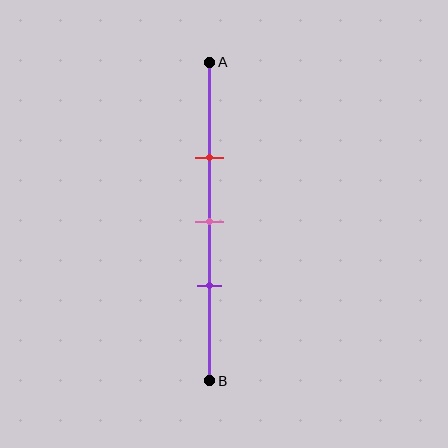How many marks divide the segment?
There are 3 marks dividing the segment.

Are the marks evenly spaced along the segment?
Yes, the marks are approximately evenly spaced.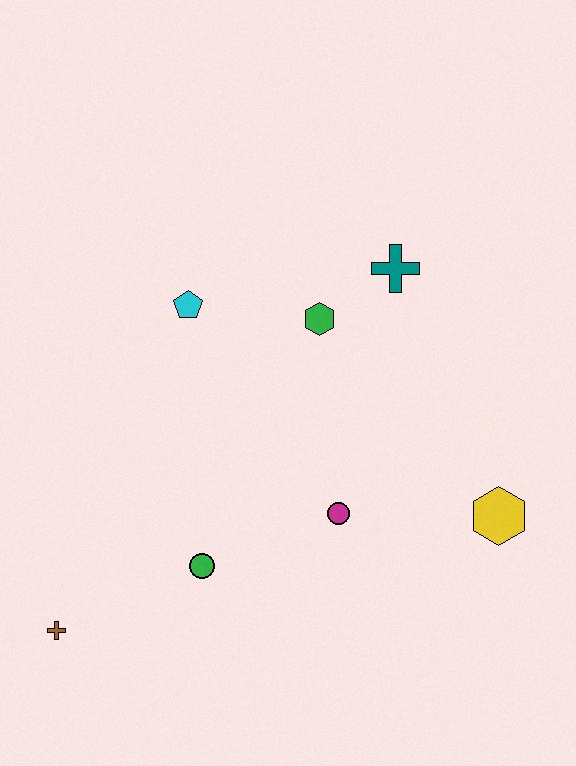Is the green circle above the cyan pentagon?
No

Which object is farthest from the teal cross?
The brown cross is farthest from the teal cross.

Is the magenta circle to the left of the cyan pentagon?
No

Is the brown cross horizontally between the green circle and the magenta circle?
No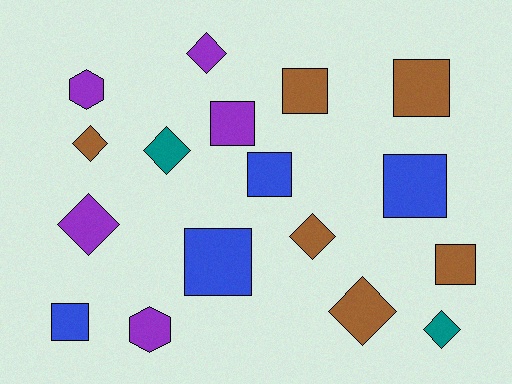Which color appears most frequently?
Brown, with 6 objects.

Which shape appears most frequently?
Square, with 8 objects.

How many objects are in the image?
There are 17 objects.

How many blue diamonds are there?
There are no blue diamonds.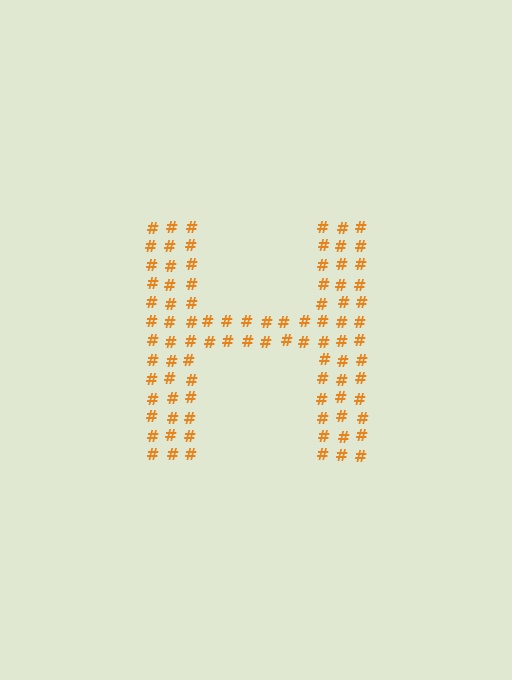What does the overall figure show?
The overall figure shows the letter H.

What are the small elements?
The small elements are hash symbols.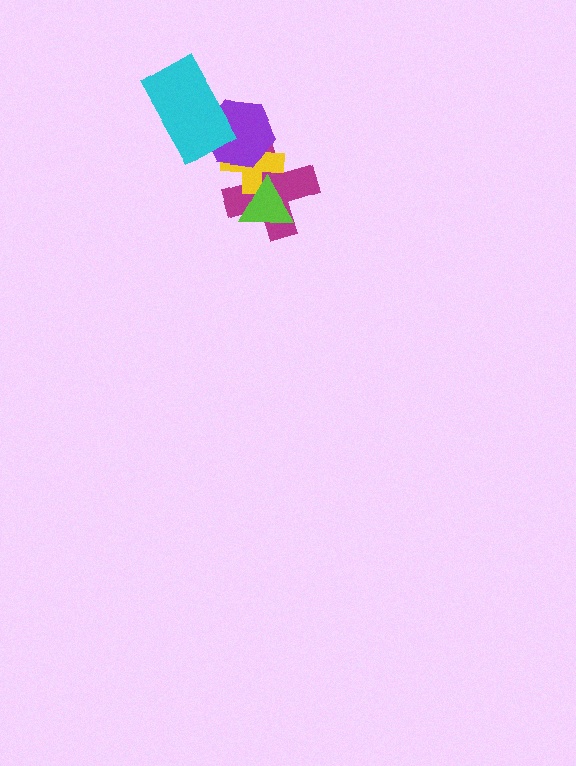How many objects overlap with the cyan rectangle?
1 object overlaps with the cyan rectangle.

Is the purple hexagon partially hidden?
Yes, it is partially covered by another shape.